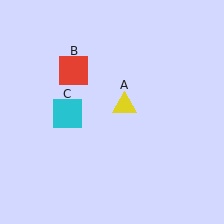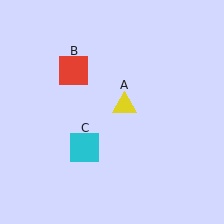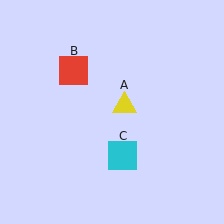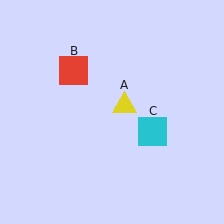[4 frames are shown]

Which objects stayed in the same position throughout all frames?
Yellow triangle (object A) and red square (object B) remained stationary.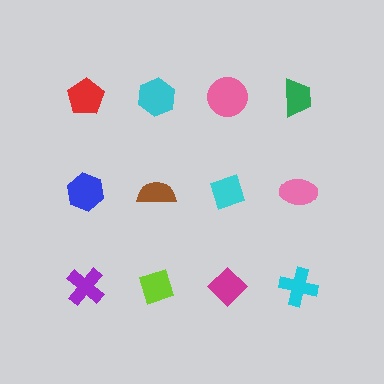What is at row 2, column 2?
A brown semicircle.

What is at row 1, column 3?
A pink circle.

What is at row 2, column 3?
A cyan diamond.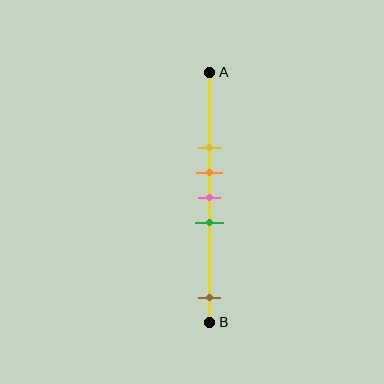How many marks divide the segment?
There are 5 marks dividing the segment.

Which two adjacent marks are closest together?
The orange and pink marks are the closest adjacent pair.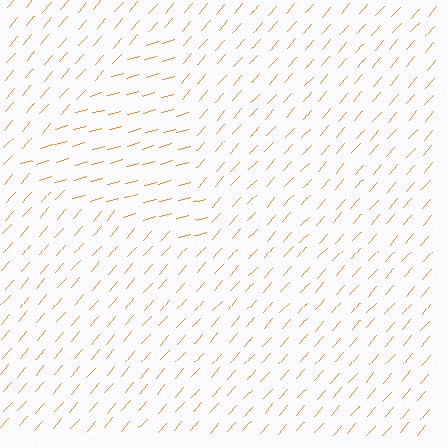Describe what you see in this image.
The image is filled with small orange line segments. A triangle region in the image has lines oriented differently from the surrounding lines, creating a visible texture boundary.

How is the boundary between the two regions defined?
The boundary is defined purely by a change in line orientation (approximately 34 degrees difference). All lines are the same color and thickness.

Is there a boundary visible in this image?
Yes, there is a texture boundary formed by a change in line orientation.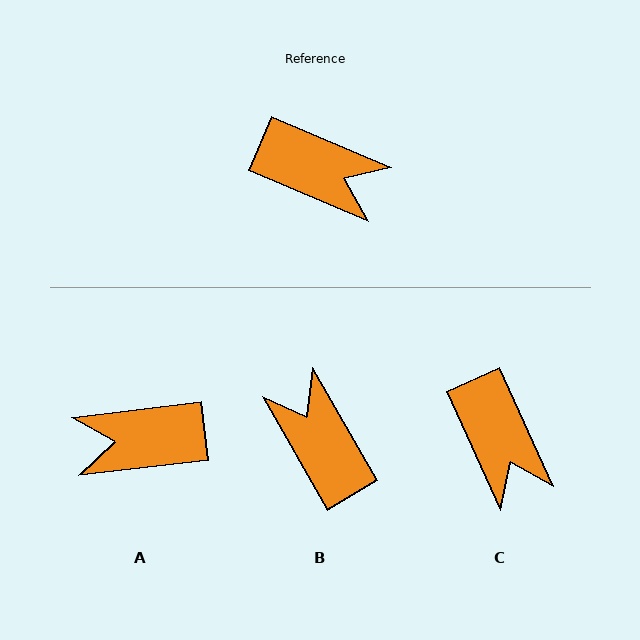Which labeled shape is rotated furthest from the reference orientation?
A, about 150 degrees away.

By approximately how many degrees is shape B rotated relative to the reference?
Approximately 143 degrees counter-clockwise.